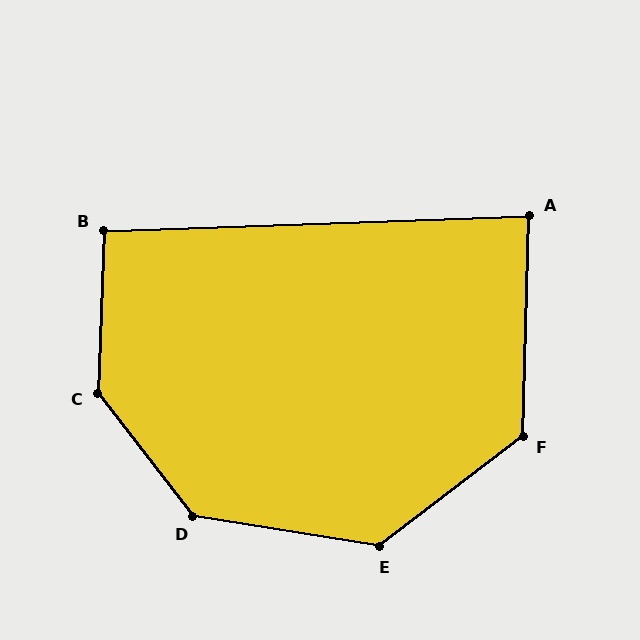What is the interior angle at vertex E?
Approximately 133 degrees (obtuse).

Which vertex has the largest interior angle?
C, at approximately 140 degrees.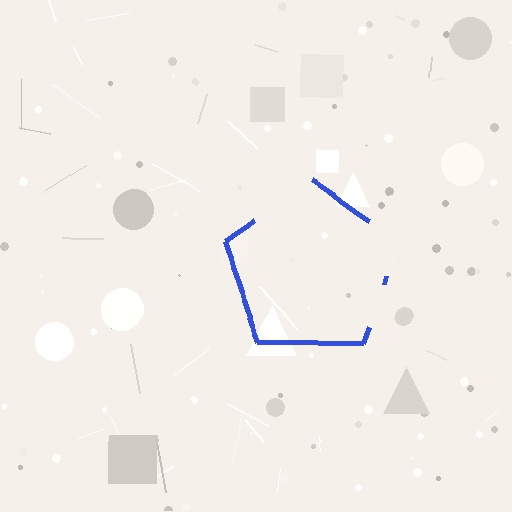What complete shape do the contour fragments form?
The contour fragments form a pentagon.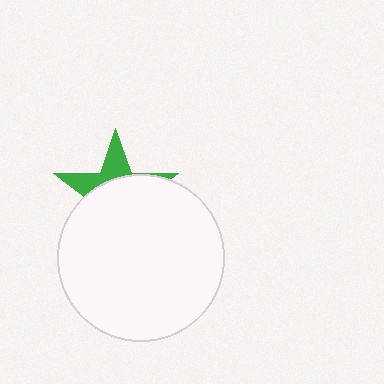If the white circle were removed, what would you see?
You would see the complete green star.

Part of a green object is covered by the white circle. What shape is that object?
It is a star.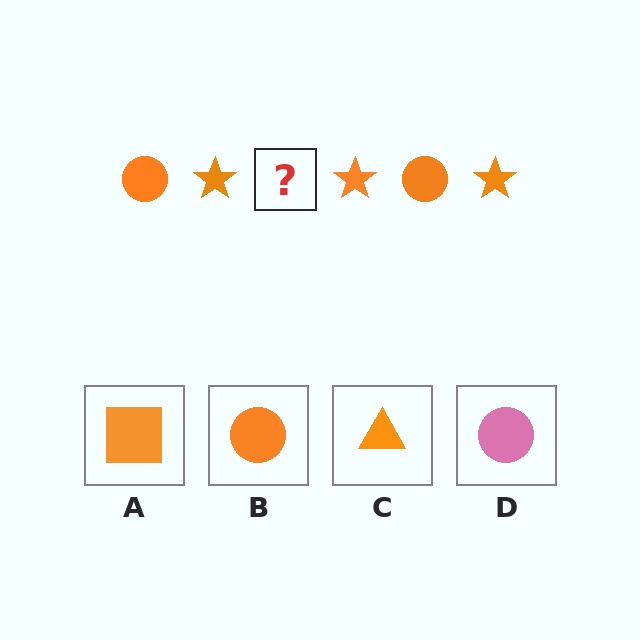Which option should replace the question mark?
Option B.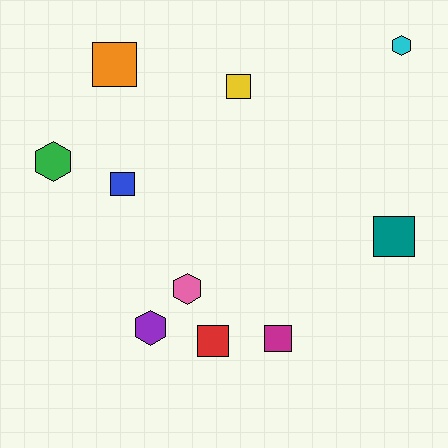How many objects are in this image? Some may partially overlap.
There are 10 objects.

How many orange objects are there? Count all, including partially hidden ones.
There is 1 orange object.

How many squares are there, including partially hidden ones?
There are 6 squares.